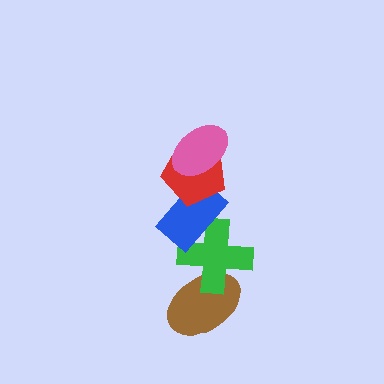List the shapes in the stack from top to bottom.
From top to bottom: the pink ellipse, the red pentagon, the blue rectangle, the green cross, the brown ellipse.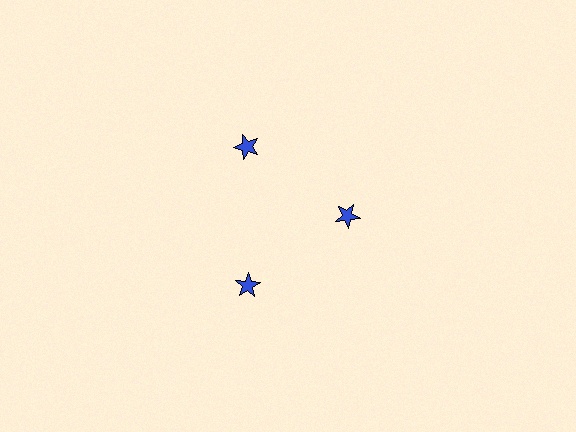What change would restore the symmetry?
The symmetry would be restored by moving it outward, back onto the ring so that all 3 stars sit at equal angles and equal distance from the center.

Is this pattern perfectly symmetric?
No. The 3 blue stars are arranged in a ring, but one element near the 3 o'clock position is pulled inward toward the center, breaking the 3-fold rotational symmetry.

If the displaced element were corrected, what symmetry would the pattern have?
It would have 3-fold rotational symmetry — the pattern would map onto itself every 120 degrees.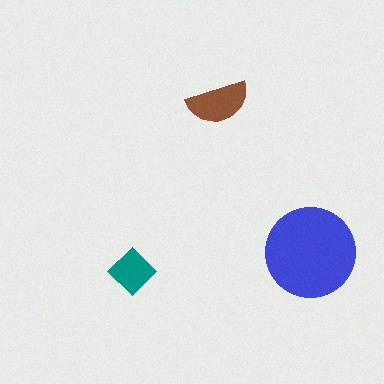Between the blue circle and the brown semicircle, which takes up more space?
The blue circle.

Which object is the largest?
The blue circle.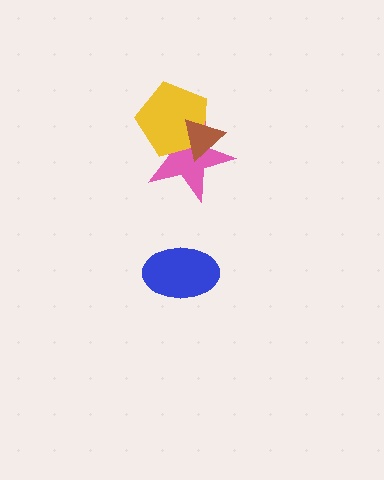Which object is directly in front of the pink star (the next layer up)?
The yellow pentagon is directly in front of the pink star.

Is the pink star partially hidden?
Yes, it is partially covered by another shape.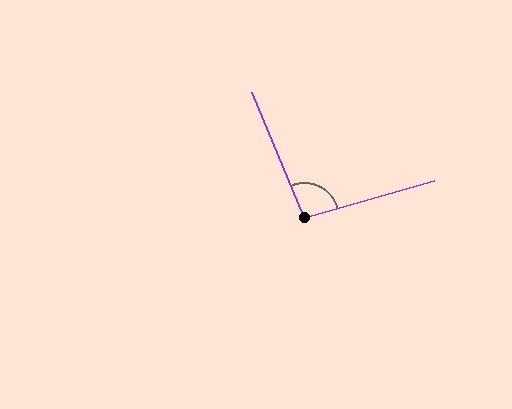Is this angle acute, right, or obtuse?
It is obtuse.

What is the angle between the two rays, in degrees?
Approximately 96 degrees.